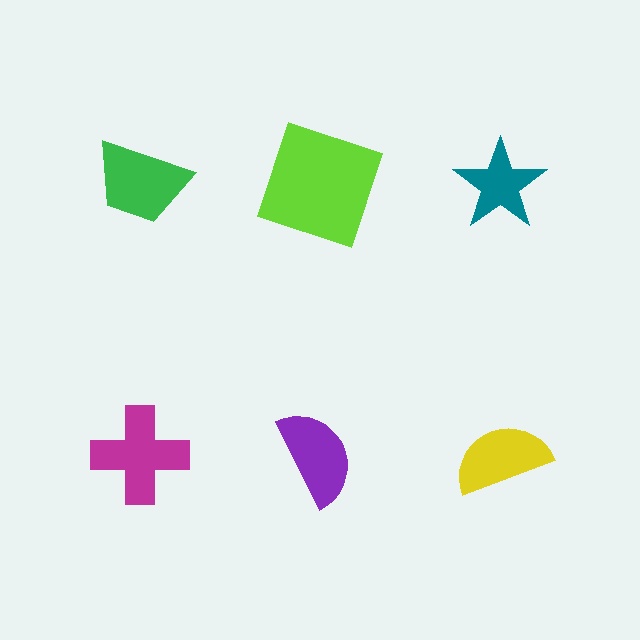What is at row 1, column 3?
A teal star.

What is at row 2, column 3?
A yellow semicircle.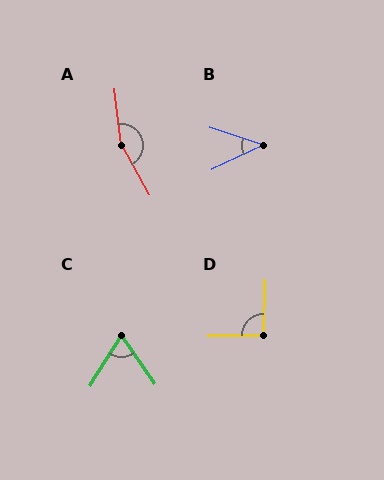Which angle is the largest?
A, at approximately 158 degrees.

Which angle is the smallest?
B, at approximately 44 degrees.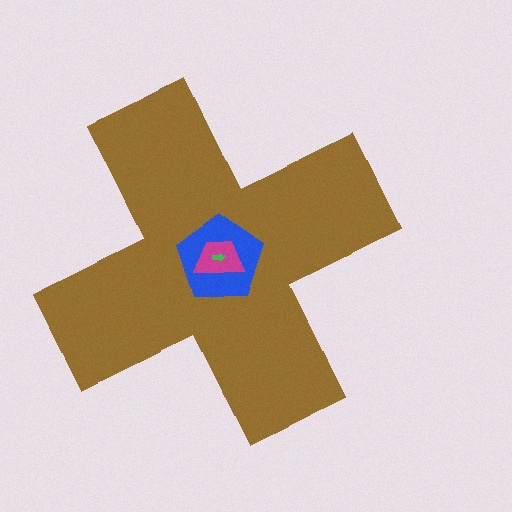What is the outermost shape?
The brown cross.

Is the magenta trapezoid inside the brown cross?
Yes.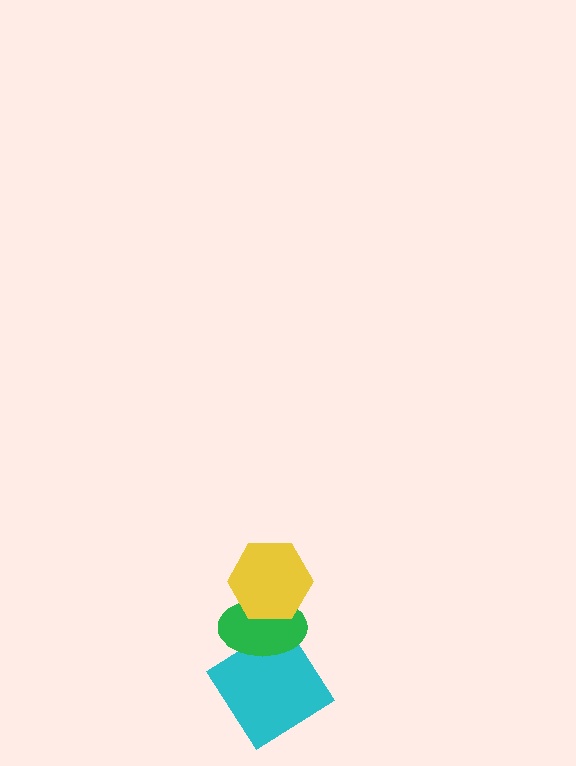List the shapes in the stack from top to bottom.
From top to bottom: the yellow hexagon, the green ellipse, the cyan diamond.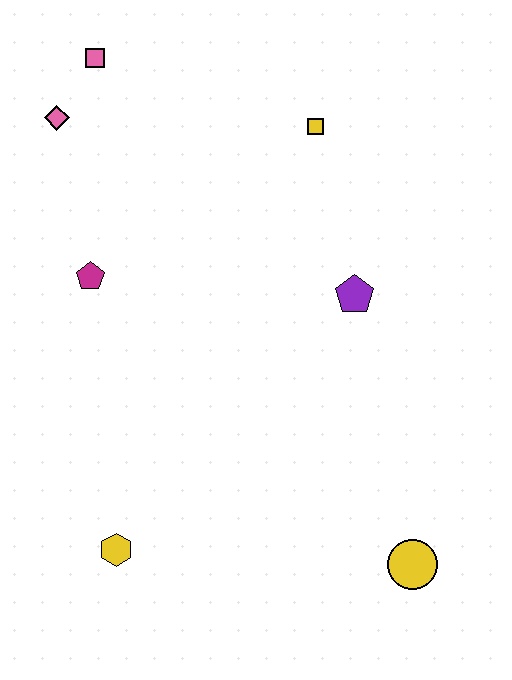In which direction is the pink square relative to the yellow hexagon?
The pink square is above the yellow hexagon.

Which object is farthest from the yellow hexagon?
The pink square is farthest from the yellow hexagon.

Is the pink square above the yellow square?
Yes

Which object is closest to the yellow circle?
The purple pentagon is closest to the yellow circle.